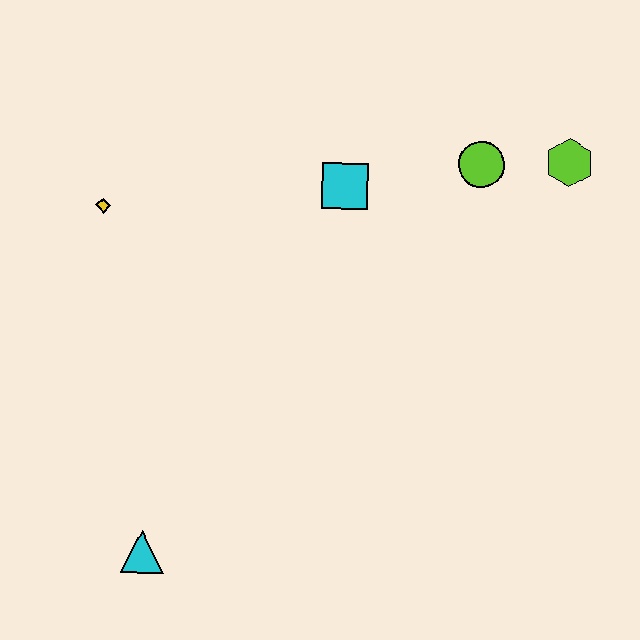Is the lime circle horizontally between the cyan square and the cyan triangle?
No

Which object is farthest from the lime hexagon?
The cyan triangle is farthest from the lime hexagon.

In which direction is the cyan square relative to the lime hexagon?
The cyan square is to the left of the lime hexagon.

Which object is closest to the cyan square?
The lime circle is closest to the cyan square.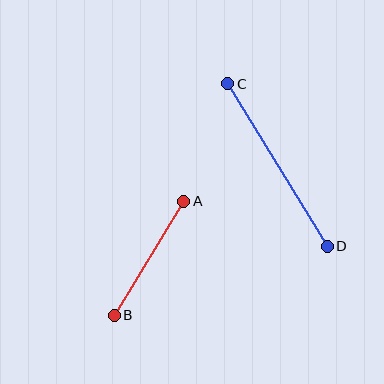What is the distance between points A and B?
The distance is approximately 133 pixels.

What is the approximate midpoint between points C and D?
The midpoint is at approximately (278, 165) pixels.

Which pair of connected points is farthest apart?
Points C and D are farthest apart.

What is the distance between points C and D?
The distance is approximately 191 pixels.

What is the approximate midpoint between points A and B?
The midpoint is at approximately (149, 258) pixels.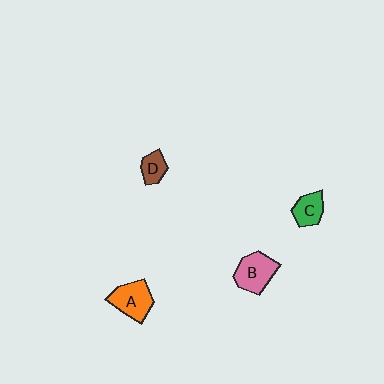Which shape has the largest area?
Shape A (orange).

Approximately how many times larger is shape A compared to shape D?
Approximately 1.9 times.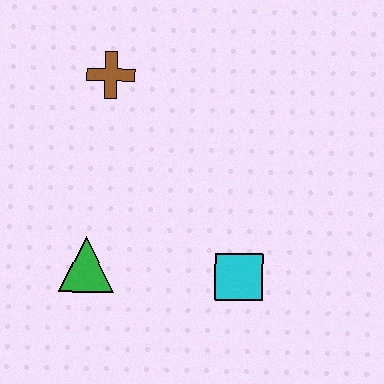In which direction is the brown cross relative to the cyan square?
The brown cross is above the cyan square.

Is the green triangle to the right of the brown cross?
No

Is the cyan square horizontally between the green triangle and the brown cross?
No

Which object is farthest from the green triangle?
The brown cross is farthest from the green triangle.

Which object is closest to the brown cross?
The green triangle is closest to the brown cross.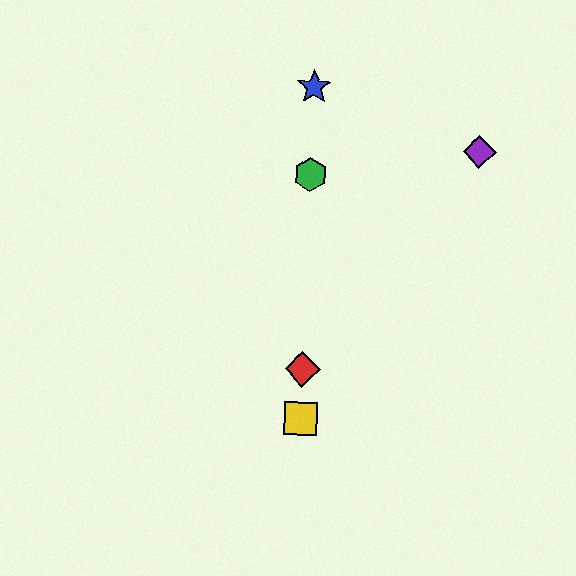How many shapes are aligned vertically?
4 shapes (the red diamond, the blue star, the green hexagon, the yellow square) are aligned vertically.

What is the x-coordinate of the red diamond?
The red diamond is at x≈303.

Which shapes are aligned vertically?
The red diamond, the blue star, the green hexagon, the yellow square are aligned vertically.